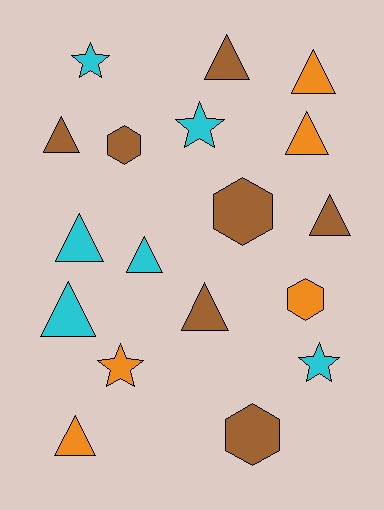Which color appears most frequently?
Brown, with 7 objects.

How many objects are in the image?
There are 18 objects.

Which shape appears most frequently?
Triangle, with 10 objects.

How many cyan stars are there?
There are 3 cyan stars.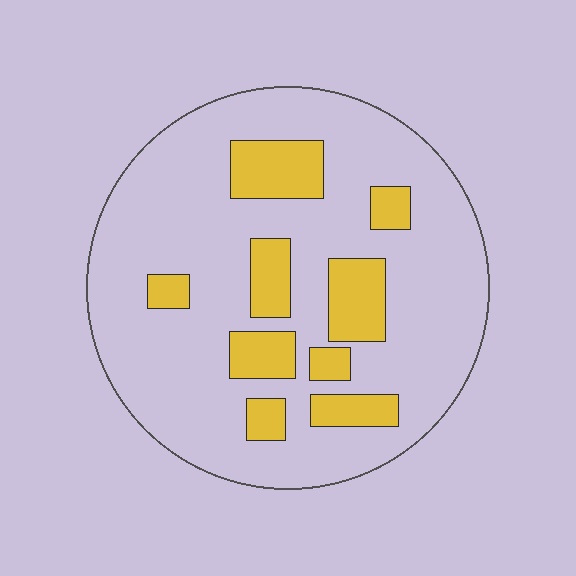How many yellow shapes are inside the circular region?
9.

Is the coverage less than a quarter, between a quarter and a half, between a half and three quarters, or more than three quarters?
Less than a quarter.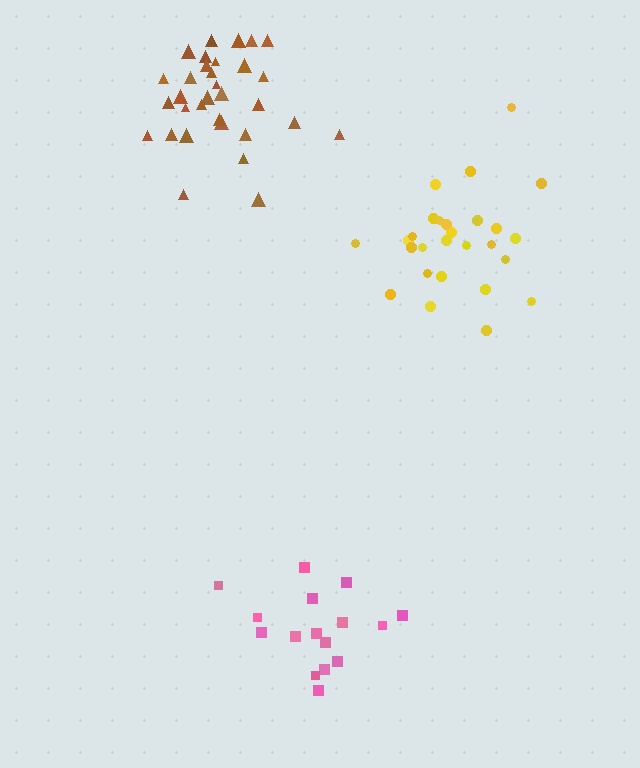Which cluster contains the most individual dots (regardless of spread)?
Brown (32).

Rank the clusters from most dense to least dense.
yellow, brown, pink.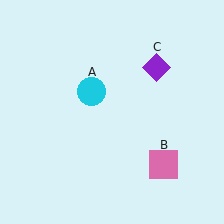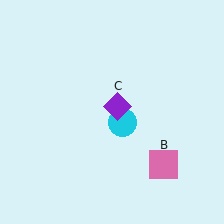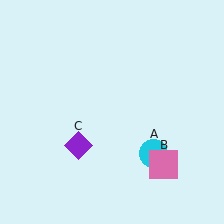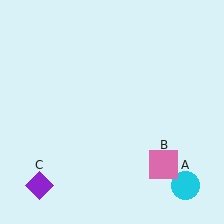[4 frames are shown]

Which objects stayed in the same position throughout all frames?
Pink square (object B) remained stationary.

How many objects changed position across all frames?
2 objects changed position: cyan circle (object A), purple diamond (object C).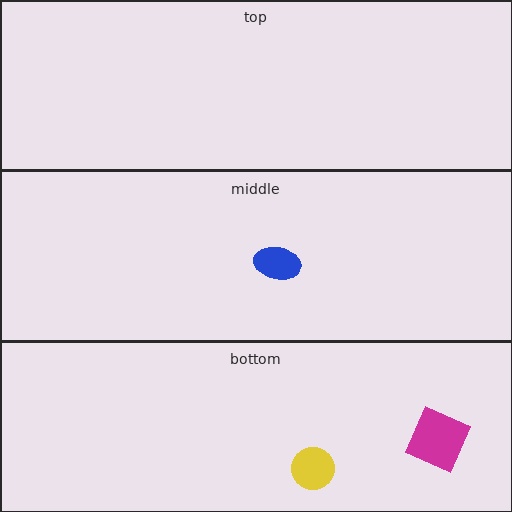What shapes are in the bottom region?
The magenta square, the yellow circle.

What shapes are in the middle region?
The blue ellipse.